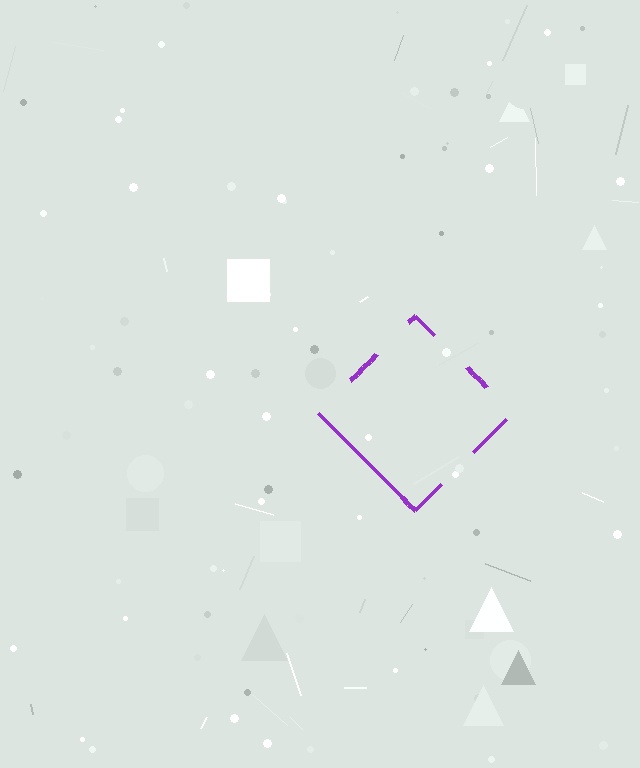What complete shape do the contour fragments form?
The contour fragments form a diamond.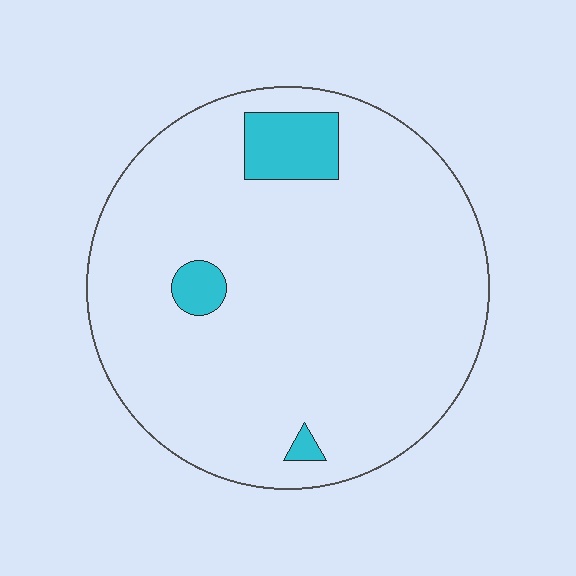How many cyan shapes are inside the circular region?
3.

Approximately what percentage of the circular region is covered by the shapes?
Approximately 10%.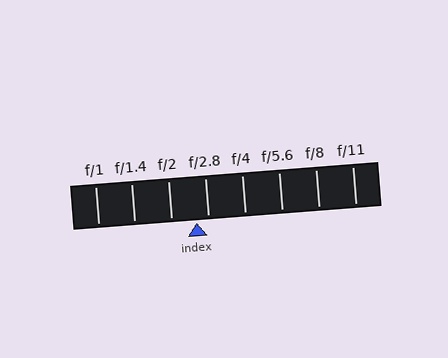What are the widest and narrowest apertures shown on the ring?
The widest aperture shown is f/1 and the narrowest is f/11.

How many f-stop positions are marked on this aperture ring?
There are 8 f-stop positions marked.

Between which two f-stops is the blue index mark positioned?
The index mark is between f/2 and f/2.8.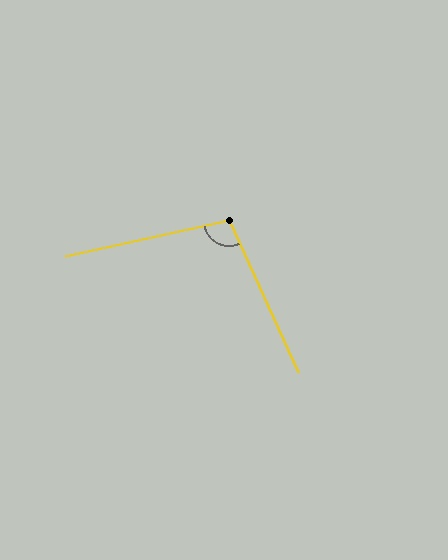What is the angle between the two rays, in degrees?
Approximately 102 degrees.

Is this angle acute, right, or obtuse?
It is obtuse.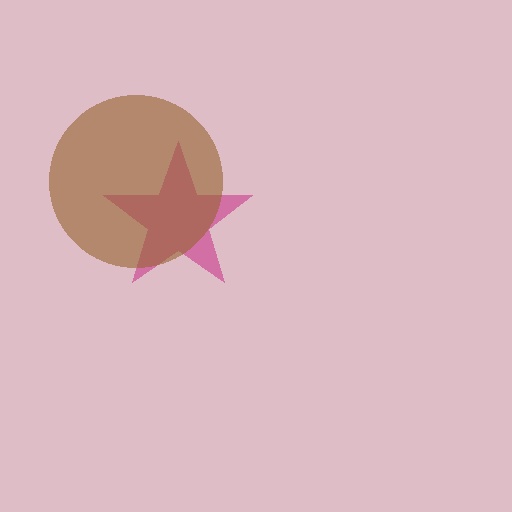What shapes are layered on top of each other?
The layered shapes are: a magenta star, a brown circle.